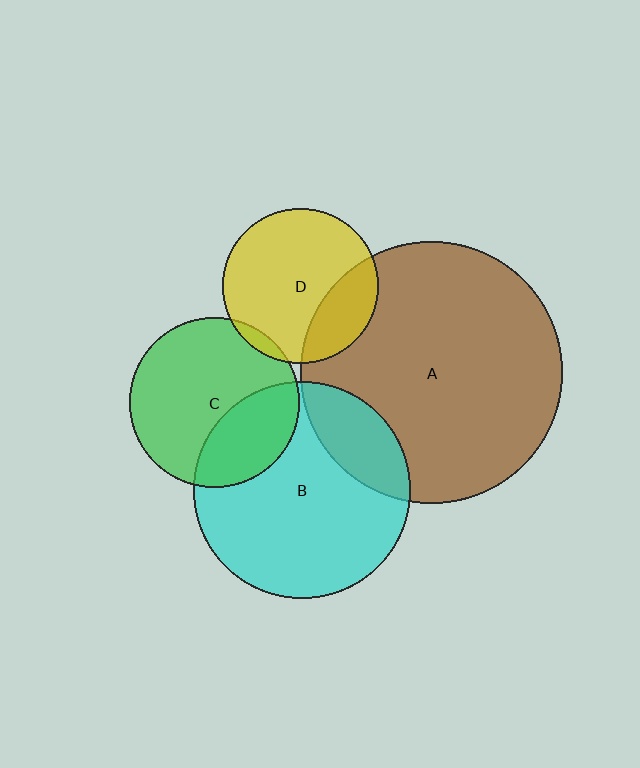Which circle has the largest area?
Circle A (brown).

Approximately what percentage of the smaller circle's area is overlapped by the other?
Approximately 20%.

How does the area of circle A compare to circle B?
Approximately 1.5 times.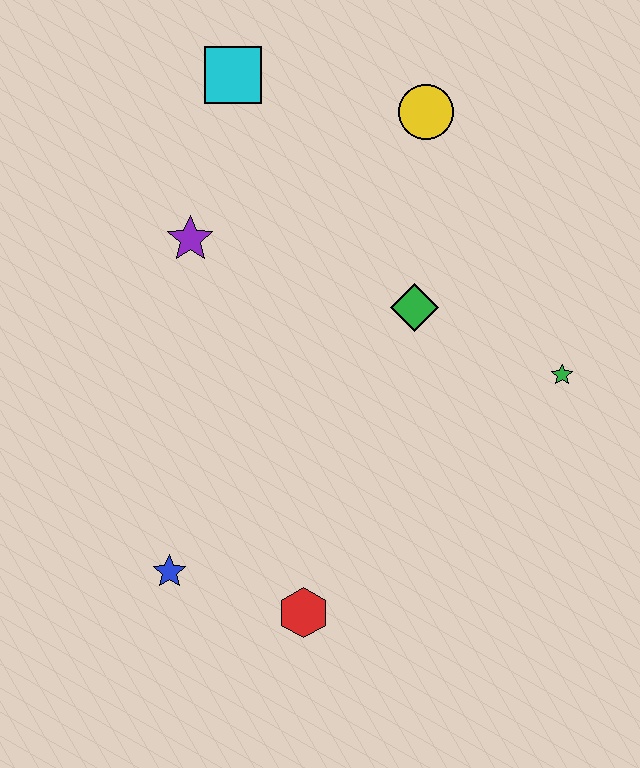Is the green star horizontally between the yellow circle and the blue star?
No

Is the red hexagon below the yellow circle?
Yes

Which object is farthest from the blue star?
The yellow circle is farthest from the blue star.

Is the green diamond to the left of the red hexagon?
No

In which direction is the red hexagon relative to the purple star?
The red hexagon is below the purple star.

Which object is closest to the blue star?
The red hexagon is closest to the blue star.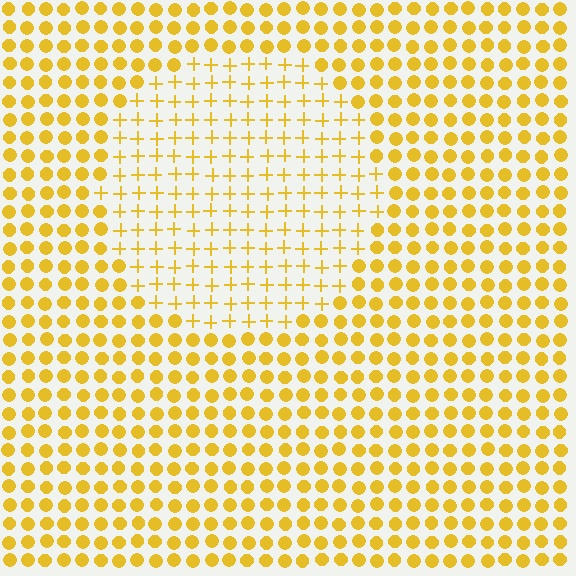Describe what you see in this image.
The image is filled with small yellow elements arranged in a uniform grid. A circle-shaped region contains plus signs, while the surrounding area contains circles. The boundary is defined purely by the change in element shape.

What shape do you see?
I see a circle.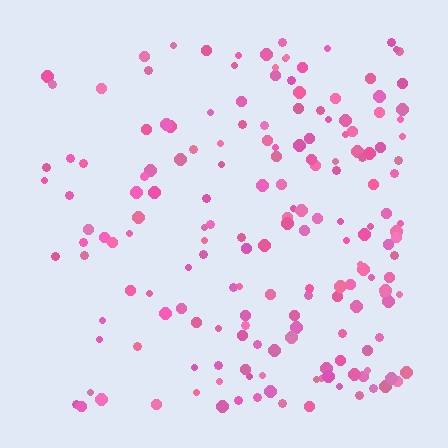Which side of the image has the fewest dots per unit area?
The left.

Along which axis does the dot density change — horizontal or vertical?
Horizontal.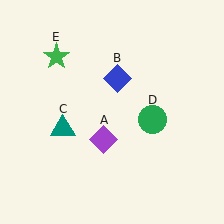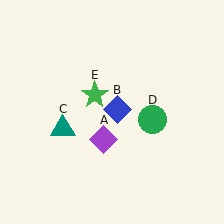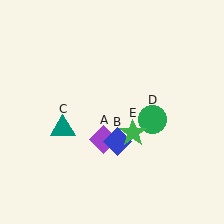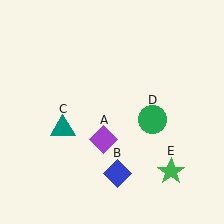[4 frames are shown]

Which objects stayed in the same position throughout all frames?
Purple diamond (object A) and teal triangle (object C) and green circle (object D) remained stationary.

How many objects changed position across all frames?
2 objects changed position: blue diamond (object B), green star (object E).